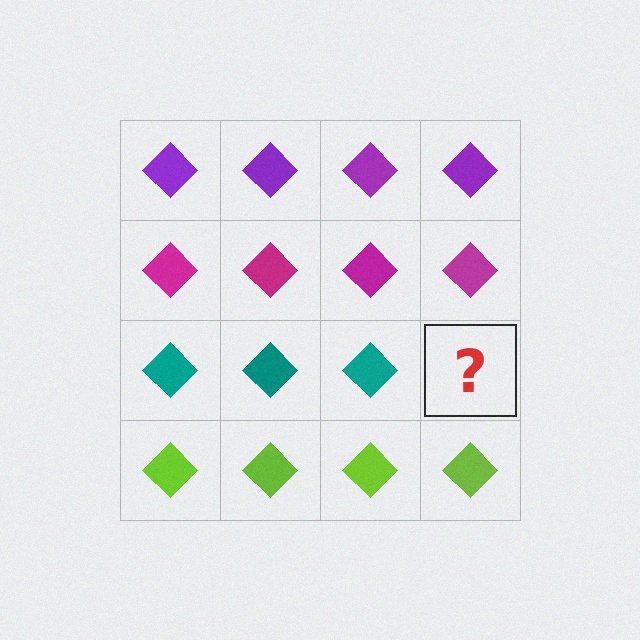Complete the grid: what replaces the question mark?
The question mark should be replaced with a teal diamond.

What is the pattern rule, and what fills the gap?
The rule is that each row has a consistent color. The gap should be filled with a teal diamond.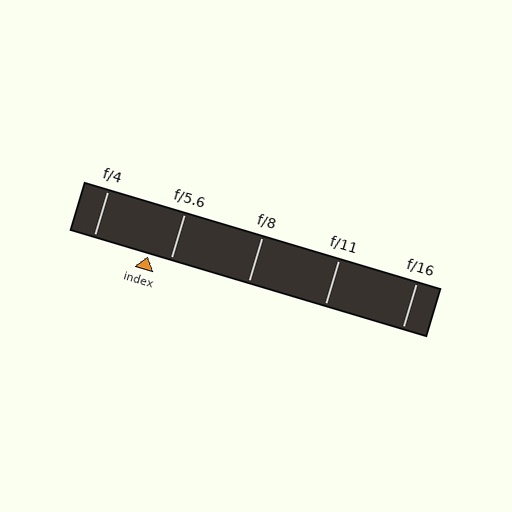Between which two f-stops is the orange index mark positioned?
The index mark is between f/4 and f/5.6.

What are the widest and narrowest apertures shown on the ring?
The widest aperture shown is f/4 and the narrowest is f/16.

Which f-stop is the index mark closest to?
The index mark is closest to f/5.6.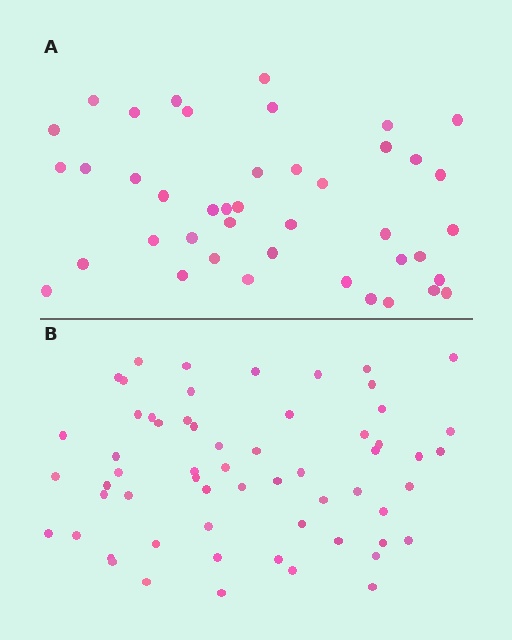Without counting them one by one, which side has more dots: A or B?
Region B (the bottom region) has more dots.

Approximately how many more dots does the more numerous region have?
Region B has approximately 20 more dots than region A.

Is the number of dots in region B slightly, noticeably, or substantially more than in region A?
Region B has noticeably more, but not dramatically so. The ratio is roughly 1.4 to 1.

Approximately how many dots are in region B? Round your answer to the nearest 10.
About 60 dots.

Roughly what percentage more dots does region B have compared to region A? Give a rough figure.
About 45% more.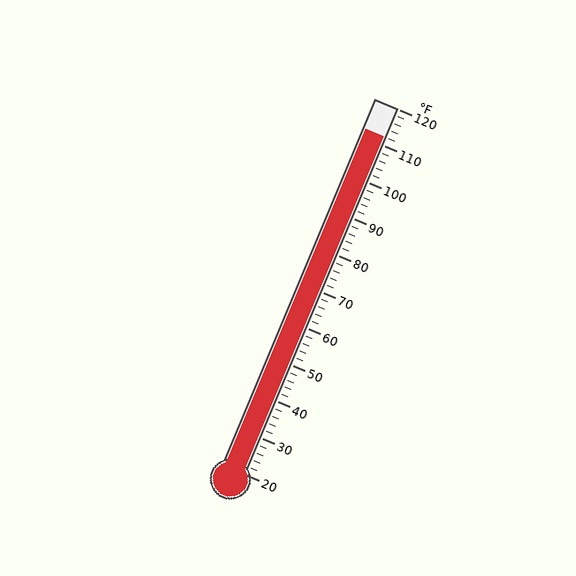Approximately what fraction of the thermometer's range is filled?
The thermometer is filled to approximately 90% of its range.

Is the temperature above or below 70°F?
The temperature is above 70°F.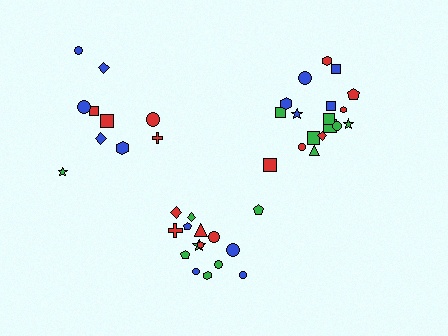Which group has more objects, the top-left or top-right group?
The top-right group.